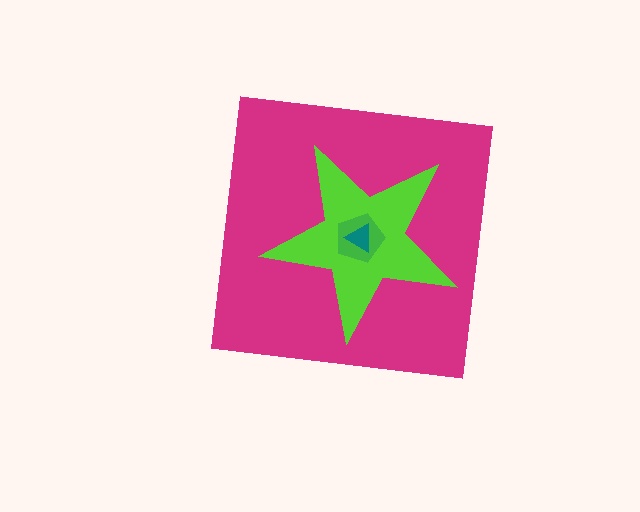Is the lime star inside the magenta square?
Yes.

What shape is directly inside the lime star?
The green pentagon.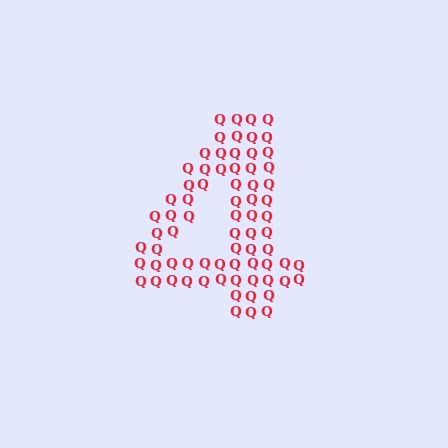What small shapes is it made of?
It is made of small letter Q's.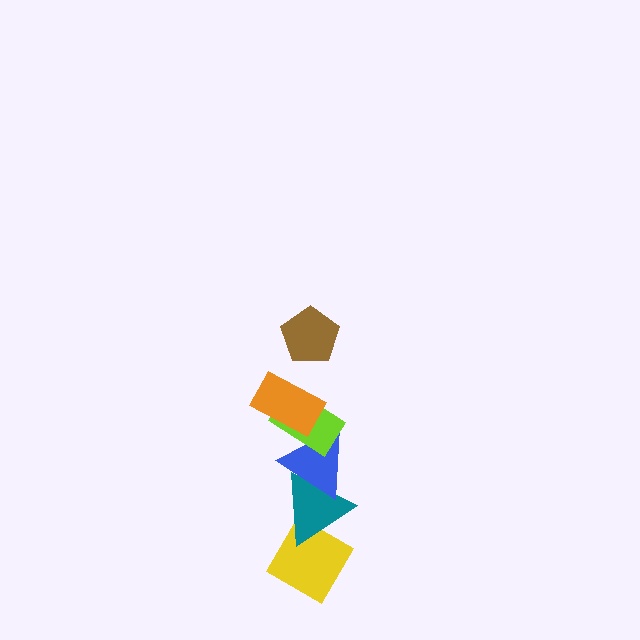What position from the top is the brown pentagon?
The brown pentagon is 1st from the top.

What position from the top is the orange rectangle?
The orange rectangle is 2nd from the top.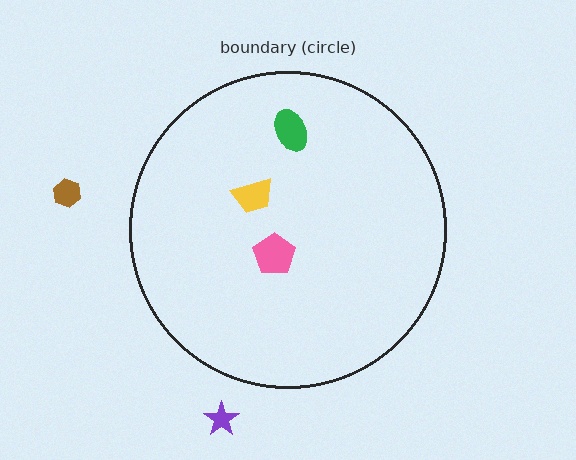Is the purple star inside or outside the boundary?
Outside.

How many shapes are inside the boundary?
3 inside, 2 outside.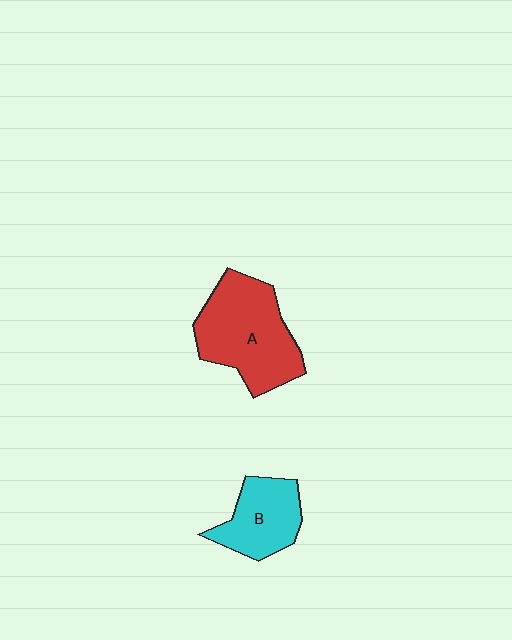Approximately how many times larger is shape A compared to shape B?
Approximately 1.6 times.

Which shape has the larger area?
Shape A (red).